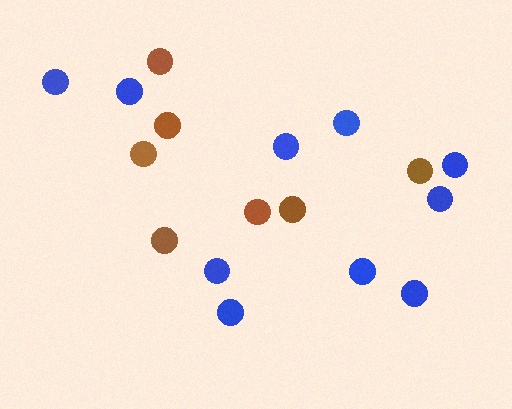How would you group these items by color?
There are 2 groups: one group of brown circles (7) and one group of blue circles (10).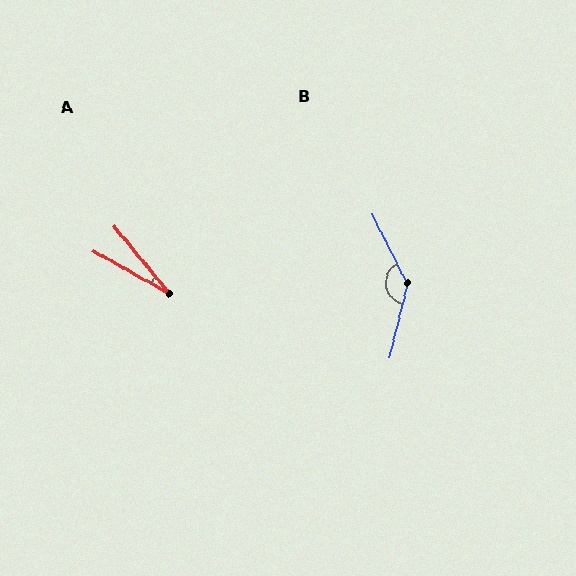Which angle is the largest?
B, at approximately 140 degrees.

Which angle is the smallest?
A, at approximately 21 degrees.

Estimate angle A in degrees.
Approximately 21 degrees.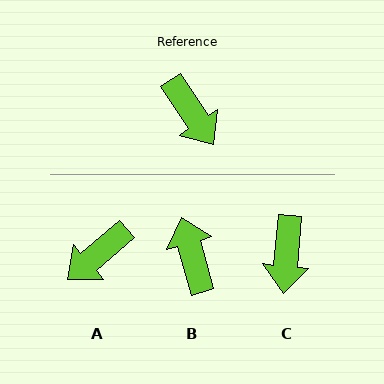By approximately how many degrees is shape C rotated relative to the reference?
Approximately 39 degrees clockwise.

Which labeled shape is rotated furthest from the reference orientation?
B, about 162 degrees away.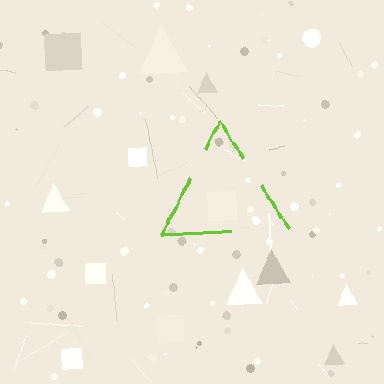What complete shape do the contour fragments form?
The contour fragments form a triangle.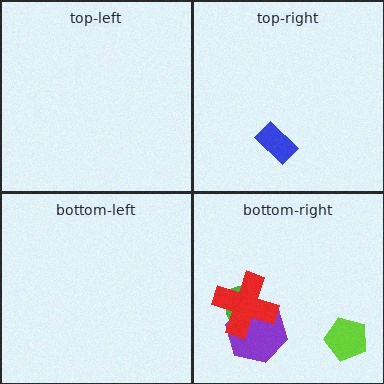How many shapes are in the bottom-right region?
4.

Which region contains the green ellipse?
The bottom-right region.